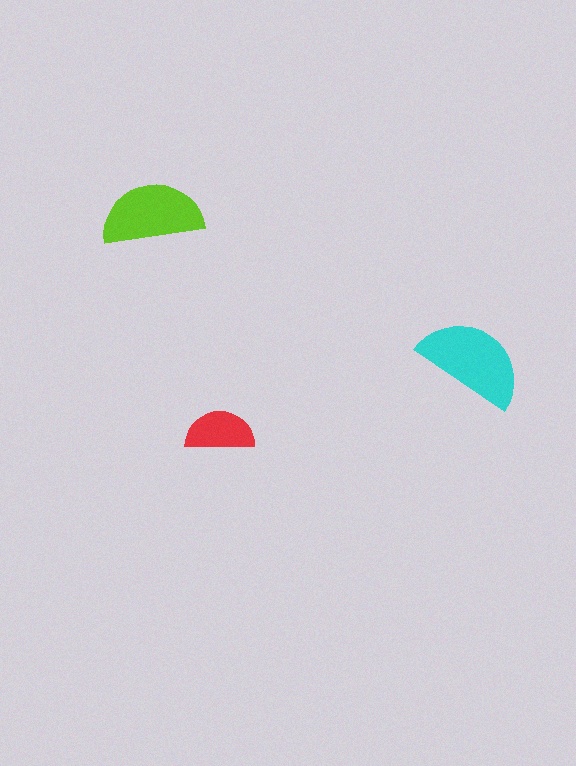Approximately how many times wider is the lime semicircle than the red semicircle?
About 1.5 times wider.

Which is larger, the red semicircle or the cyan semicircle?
The cyan one.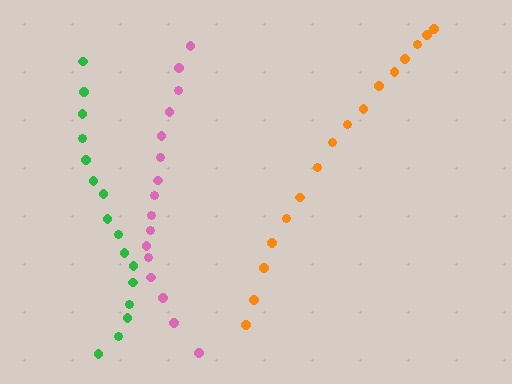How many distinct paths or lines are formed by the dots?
There are 3 distinct paths.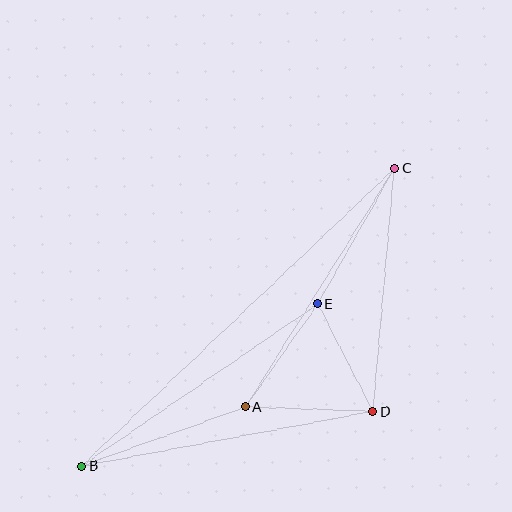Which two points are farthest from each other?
Points B and C are farthest from each other.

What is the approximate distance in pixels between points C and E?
The distance between C and E is approximately 156 pixels.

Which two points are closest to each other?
Points D and E are closest to each other.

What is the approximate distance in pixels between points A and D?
The distance between A and D is approximately 128 pixels.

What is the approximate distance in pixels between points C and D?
The distance between C and D is approximately 244 pixels.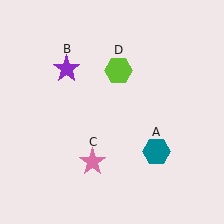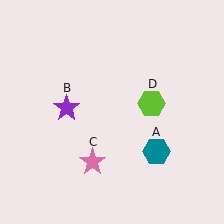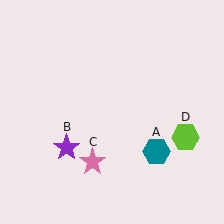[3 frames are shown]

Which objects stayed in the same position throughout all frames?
Teal hexagon (object A) and pink star (object C) remained stationary.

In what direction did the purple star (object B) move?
The purple star (object B) moved down.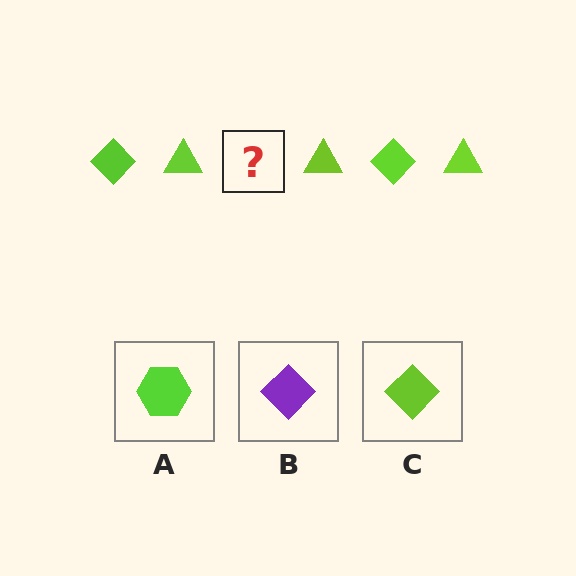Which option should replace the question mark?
Option C.